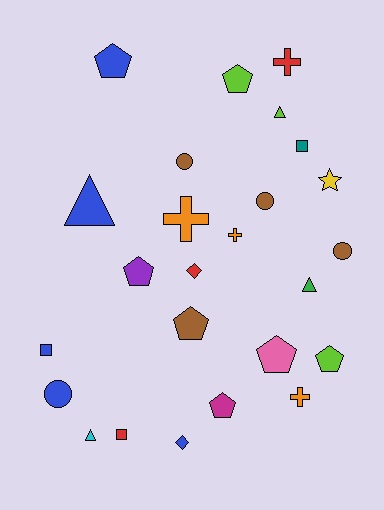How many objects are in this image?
There are 25 objects.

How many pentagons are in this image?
There are 7 pentagons.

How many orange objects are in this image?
There are 3 orange objects.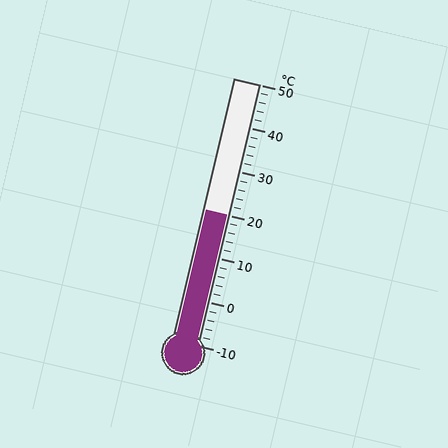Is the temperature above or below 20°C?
The temperature is at 20°C.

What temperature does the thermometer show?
The thermometer shows approximately 20°C.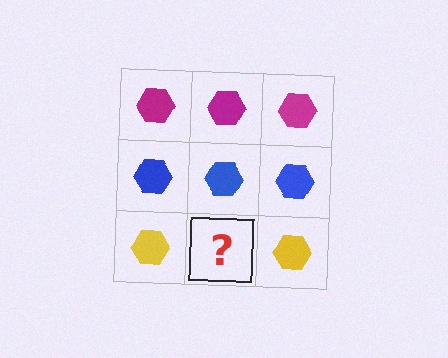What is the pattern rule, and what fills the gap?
The rule is that each row has a consistent color. The gap should be filled with a yellow hexagon.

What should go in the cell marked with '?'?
The missing cell should contain a yellow hexagon.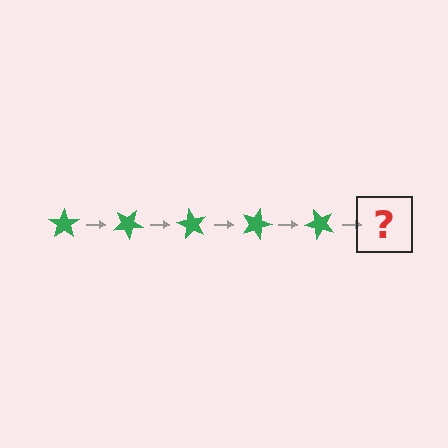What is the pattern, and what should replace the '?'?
The pattern is that the star rotates 30 degrees each step. The '?' should be a green star rotated 150 degrees.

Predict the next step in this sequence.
The next step is a green star rotated 150 degrees.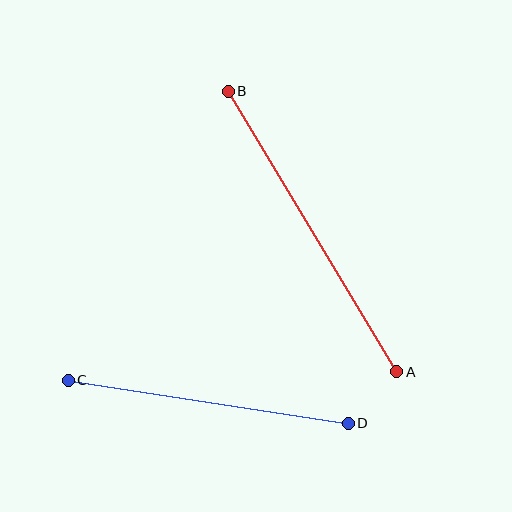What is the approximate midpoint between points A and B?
The midpoint is at approximately (313, 232) pixels.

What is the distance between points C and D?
The distance is approximately 284 pixels.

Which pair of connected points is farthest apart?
Points A and B are farthest apart.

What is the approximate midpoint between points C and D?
The midpoint is at approximately (208, 402) pixels.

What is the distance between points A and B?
The distance is approximately 328 pixels.